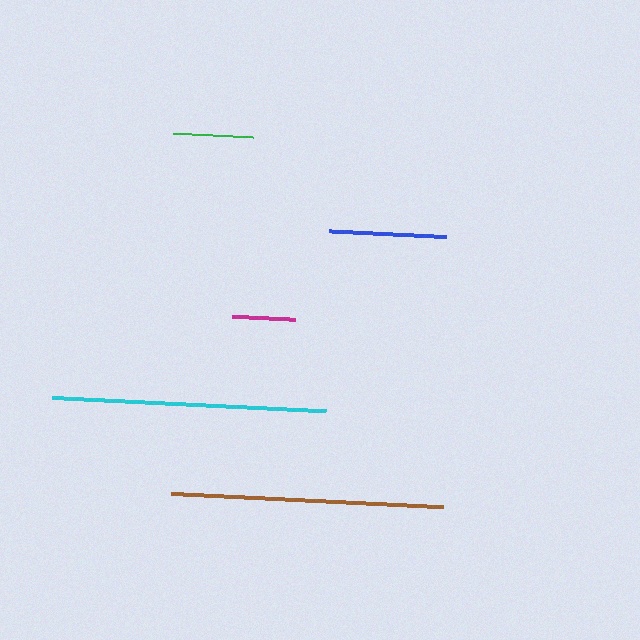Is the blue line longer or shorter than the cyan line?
The cyan line is longer than the blue line.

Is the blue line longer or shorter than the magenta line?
The blue line is longer than the magenta line.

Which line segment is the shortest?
The magenta line is the shortest at approximately 63 pixels.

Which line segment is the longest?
The cyan line is the longest at approximately 274 pixels.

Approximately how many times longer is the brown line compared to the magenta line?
The brown line is approximately 4.3 times the length of the magenta line.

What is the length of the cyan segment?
The cyan segment is approximately 274 pixels long.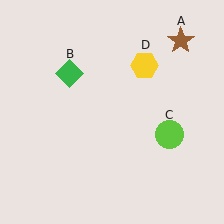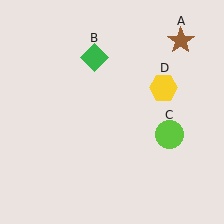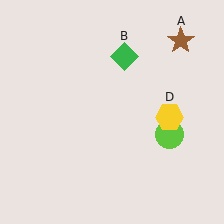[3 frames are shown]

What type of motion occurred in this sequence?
The green diamond (object B), yellow hexagon (object D) rotated clockwise around the center of the scene.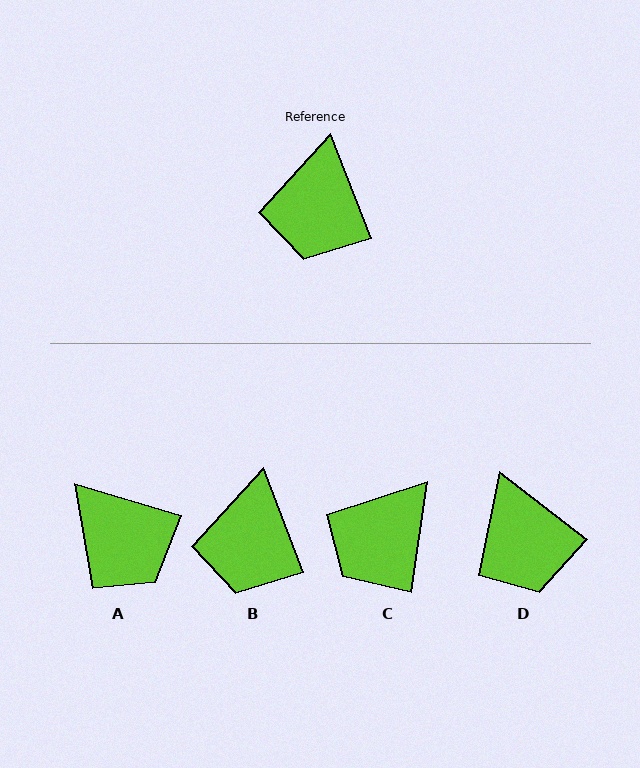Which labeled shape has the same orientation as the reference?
B.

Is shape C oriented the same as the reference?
No, it is off by about 30 degrees.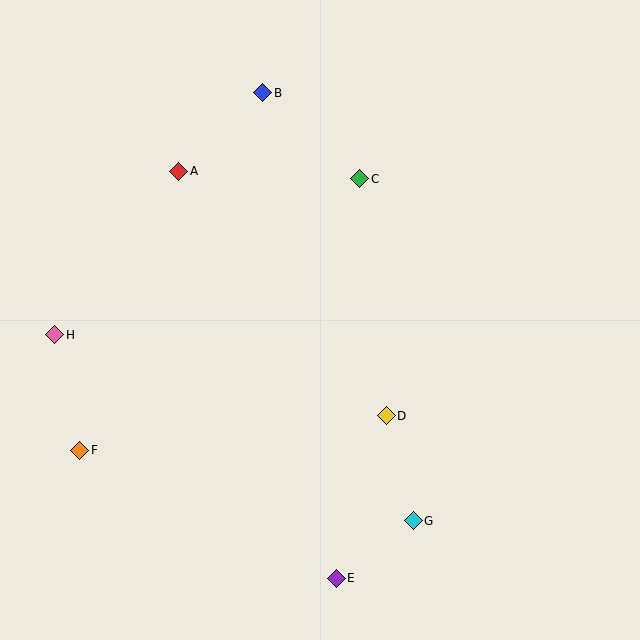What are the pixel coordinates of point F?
Point F is at (80, 450).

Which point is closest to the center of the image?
Point D at (386, 416) is closest to the center.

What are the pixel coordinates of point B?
Point B is at (263, 93).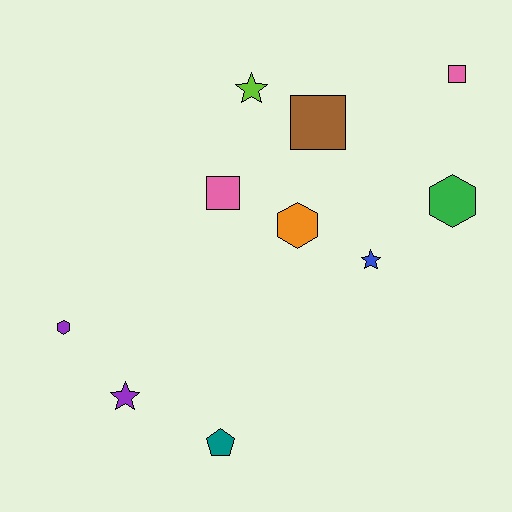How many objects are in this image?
There are 10 objects.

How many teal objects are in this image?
There is 1 teal object.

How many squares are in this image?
There are 3 squares.